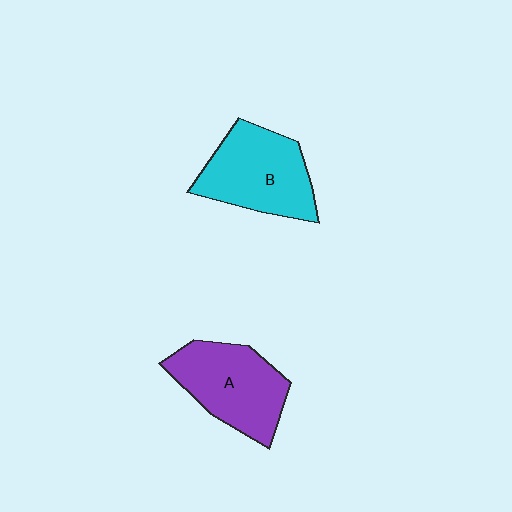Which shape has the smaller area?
Shape A (purple).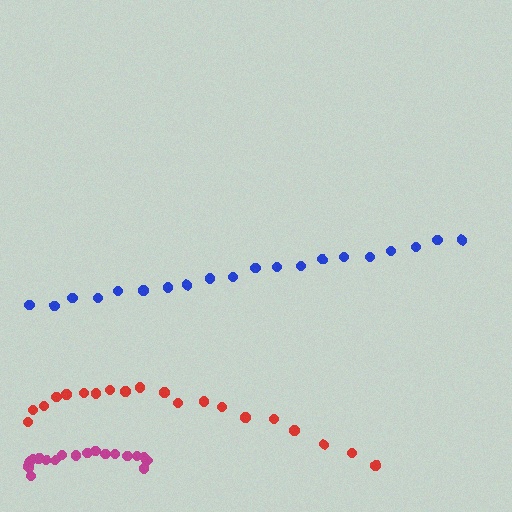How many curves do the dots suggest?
There are 3 distinct paths.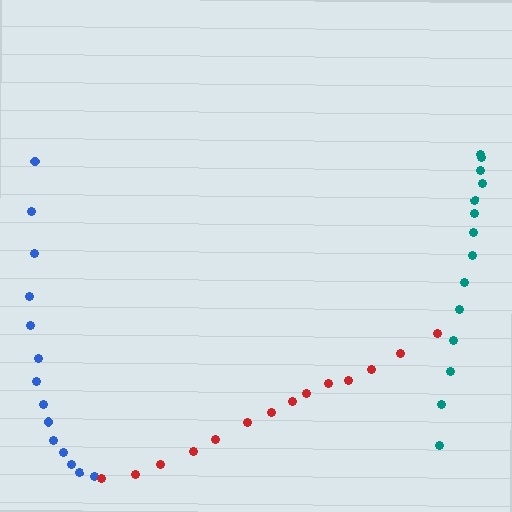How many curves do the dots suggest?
There are 3 distinct paths.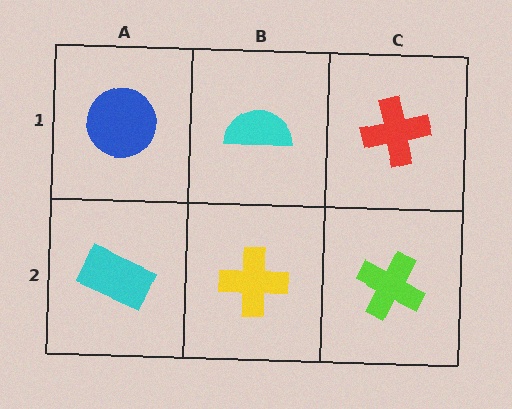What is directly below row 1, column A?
A cyan rectangle.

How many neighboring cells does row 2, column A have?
2.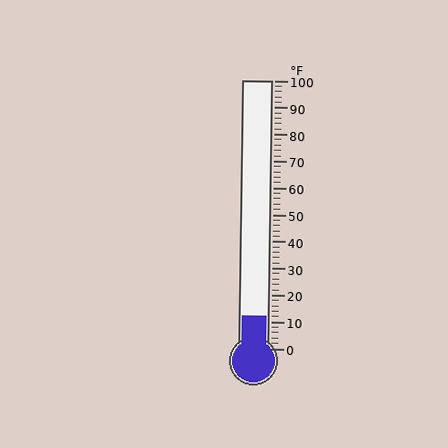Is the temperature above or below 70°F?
The temperature is below 70°F.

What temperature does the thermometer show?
The thermometer shows approximately 12°F.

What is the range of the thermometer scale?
The thermometer scale ranges from 0°F to 100°F.